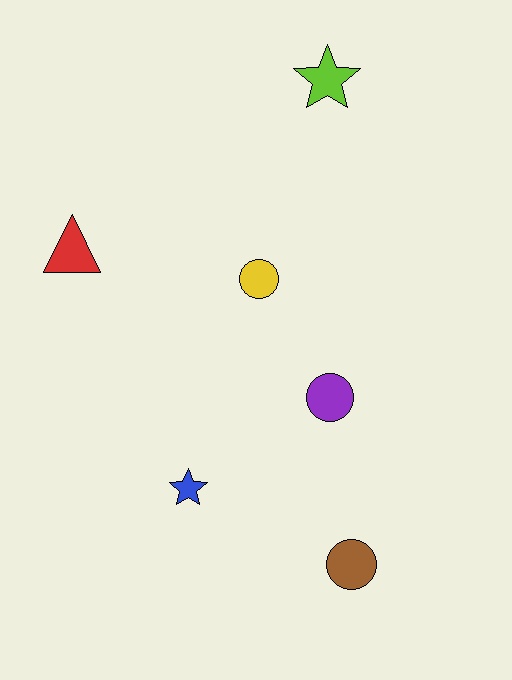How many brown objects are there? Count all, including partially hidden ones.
There is 1 brown object.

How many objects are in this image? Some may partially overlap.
There are 6 objects.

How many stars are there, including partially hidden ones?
There are 2 stars.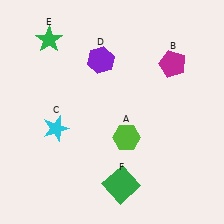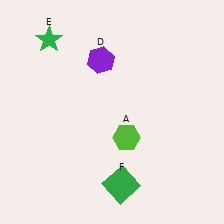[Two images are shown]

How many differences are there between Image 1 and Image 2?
There are 2 differences between the two images.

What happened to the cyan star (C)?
The cyan star (C) was removed in Image 2. It was in the bottom-left area of Image 1.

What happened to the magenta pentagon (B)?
The magenta pentagon (B) was removed in Image 2. It was in the top-right area of Image 1.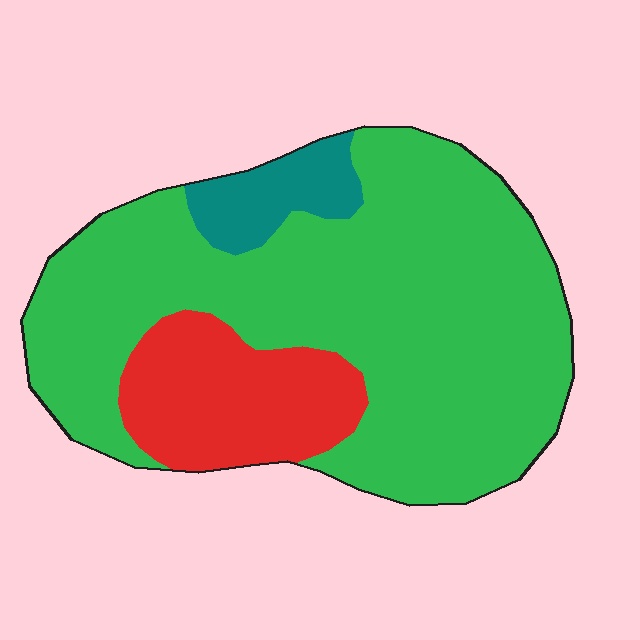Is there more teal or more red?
Red.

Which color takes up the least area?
Teal, at roughly 10%.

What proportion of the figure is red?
Red takes up between a sixth and a third of the figure.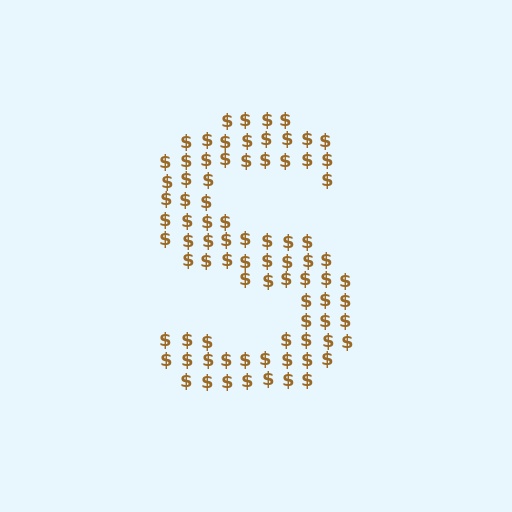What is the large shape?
The large shape is the letter S.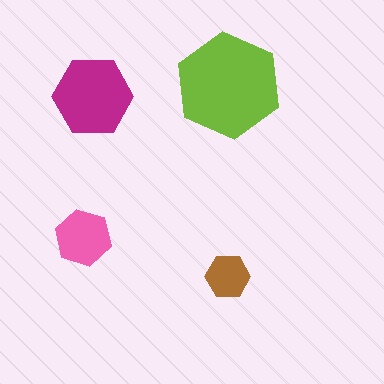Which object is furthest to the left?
The pink hexagon is leftmost.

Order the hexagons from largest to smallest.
the lime one, the magenta one, the pink one, the brown one.